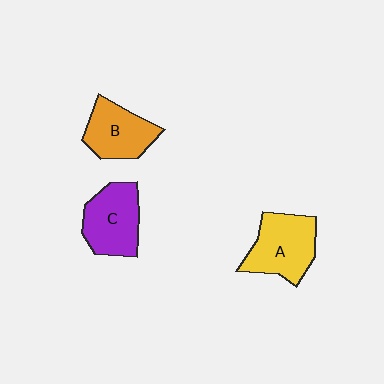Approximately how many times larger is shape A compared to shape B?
Approximately 1.2 times.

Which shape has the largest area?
Shape A (yellow).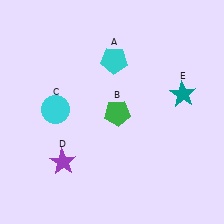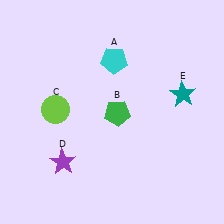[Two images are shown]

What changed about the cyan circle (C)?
In Image 1, C is cyan. In Image 2, it changed to lime.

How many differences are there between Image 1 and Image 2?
There is 1 difference between the two images.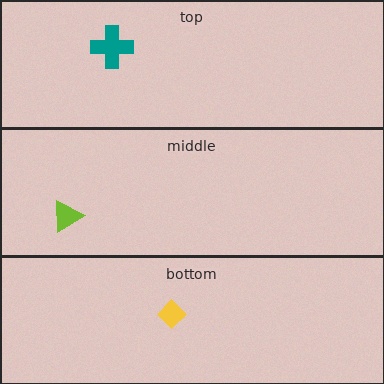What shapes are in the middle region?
The lime triangle.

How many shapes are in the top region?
1.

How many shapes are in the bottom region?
1.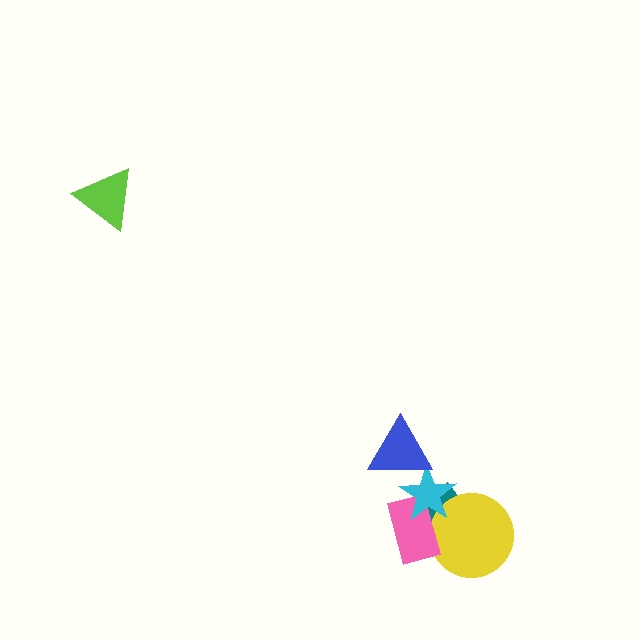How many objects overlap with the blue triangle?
1 object overlaps with the blue triangle.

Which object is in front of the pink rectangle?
The cyan star is in front of the pink rectangle.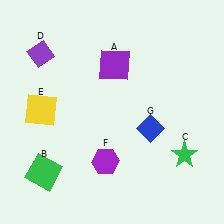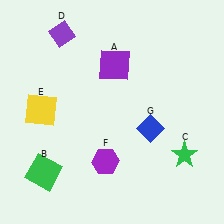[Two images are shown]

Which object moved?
The purple diamond (D) moved right.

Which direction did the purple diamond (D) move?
The purple diamond (D) moved right.